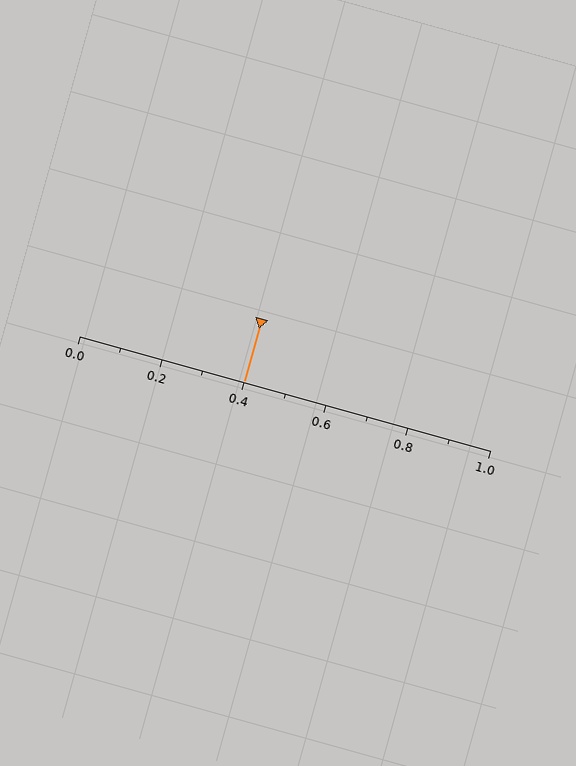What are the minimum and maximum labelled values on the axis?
The axis runs from 0.0 to 1.0.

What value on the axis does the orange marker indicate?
The marker indicates approximately 0.4.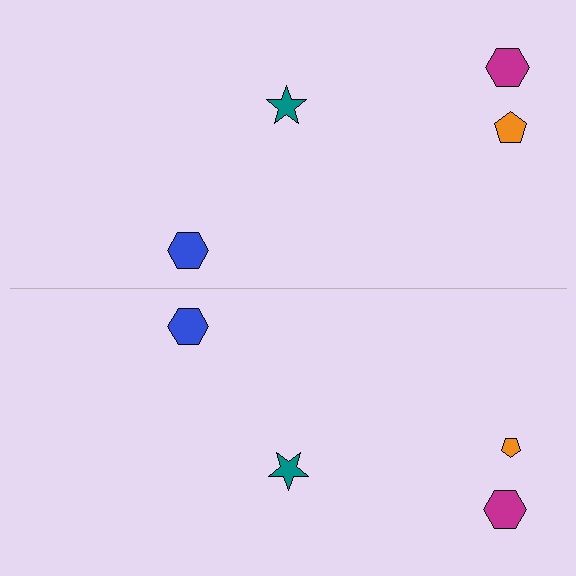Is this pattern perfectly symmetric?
No, the pattern is not perfectly symmetric. The orange pentagon on the bottom side has a different size than its mirror counterpart.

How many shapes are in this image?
There are 8 shapes in this image.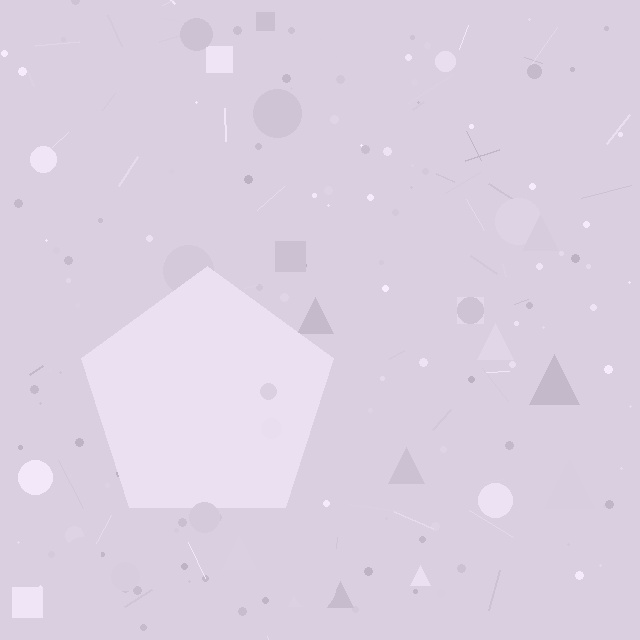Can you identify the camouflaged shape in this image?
The camouflaged shape is a pentagon.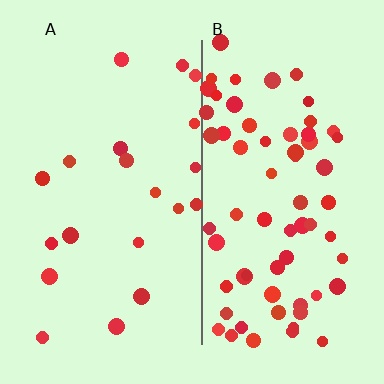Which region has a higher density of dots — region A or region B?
B (the right).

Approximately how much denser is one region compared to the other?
Approximately 3.3× — region B over region A.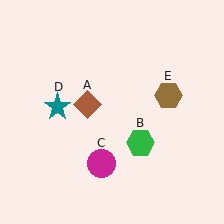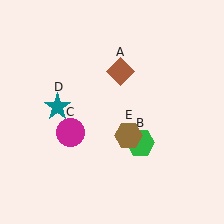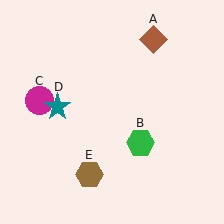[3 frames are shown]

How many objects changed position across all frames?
3 objects changed position: brown diamond (object A), magenta circle (object C), brown hexagon (object E).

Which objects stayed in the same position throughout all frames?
Green hexagon (object B) and teal star (object D) remained stationary.